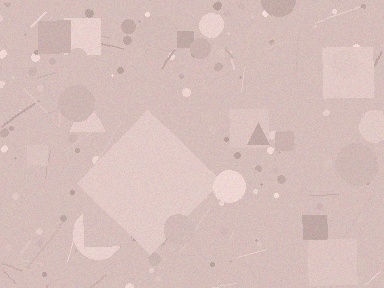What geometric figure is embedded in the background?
A diamond is embedded in the background.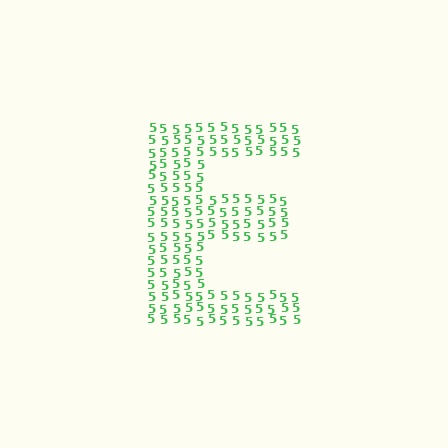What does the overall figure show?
The overall figure shows the letter E.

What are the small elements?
The small elements are digit 5's.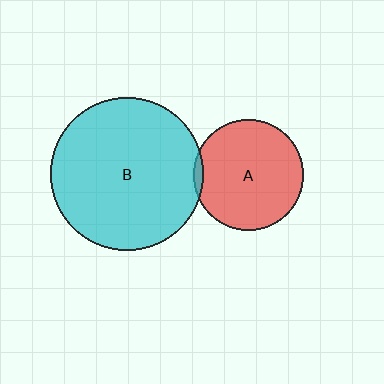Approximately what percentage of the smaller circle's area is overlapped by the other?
Approximately 5%.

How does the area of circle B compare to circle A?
Approximately 1.9 times.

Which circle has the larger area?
Circle B (cyan).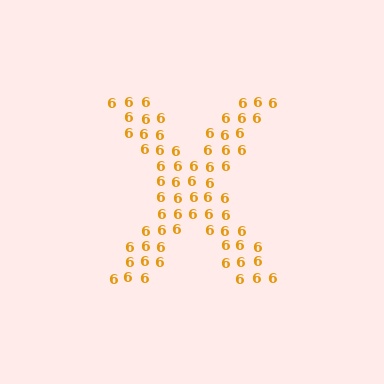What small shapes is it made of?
It is made of small digit 6's.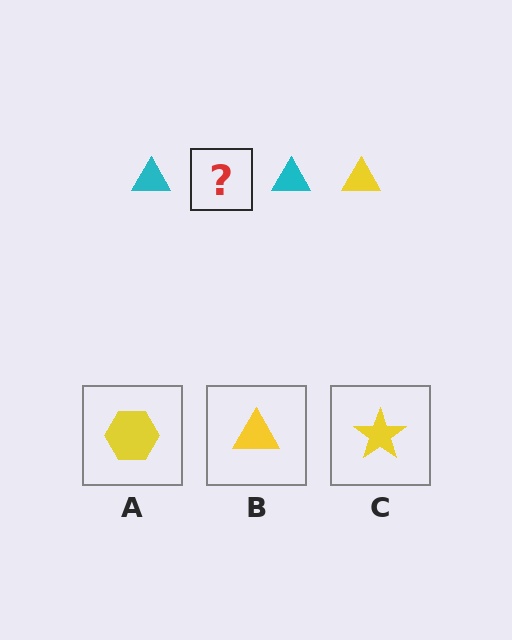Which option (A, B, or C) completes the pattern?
B.